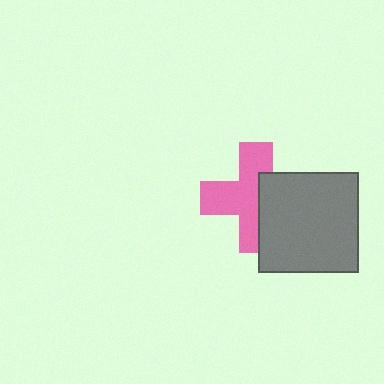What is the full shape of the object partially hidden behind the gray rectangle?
The partially hidden object is a pink cross.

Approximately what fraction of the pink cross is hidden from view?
Roughly 40% of the pink cross is hidden behind the gray rectangle.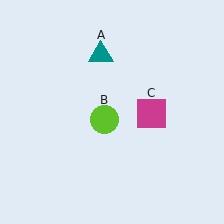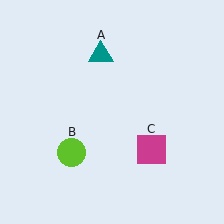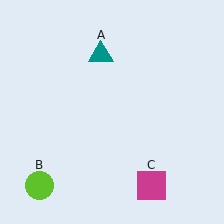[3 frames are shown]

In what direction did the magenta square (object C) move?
The magenta square (object C) moved down.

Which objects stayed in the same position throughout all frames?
Teal triangle (object A) remained stationary.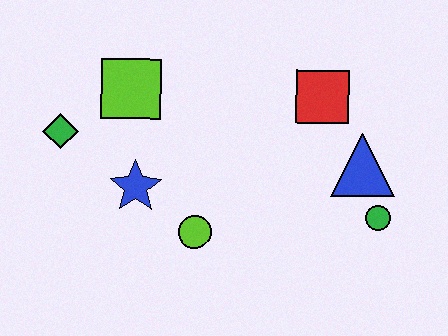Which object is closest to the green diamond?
The lime square is closest to the green diamond.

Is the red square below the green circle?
No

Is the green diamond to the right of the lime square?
No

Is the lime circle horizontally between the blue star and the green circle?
Yes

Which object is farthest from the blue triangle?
The green diamond is farthest from the blue triangle.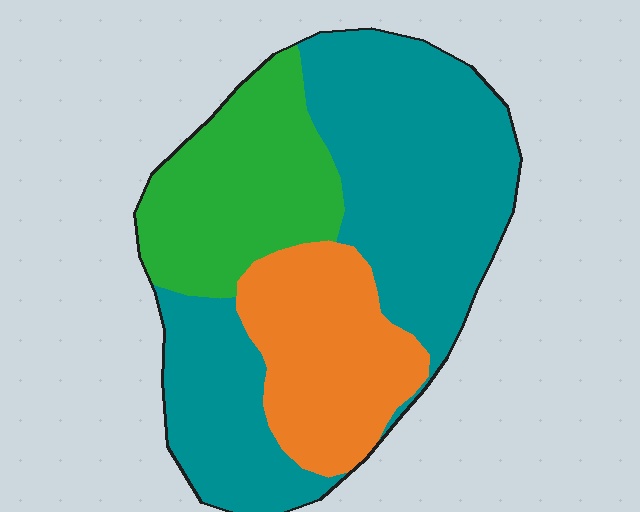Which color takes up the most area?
Teal, at roughly 55%.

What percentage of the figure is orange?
Orange takes up less than a quarter of the figure.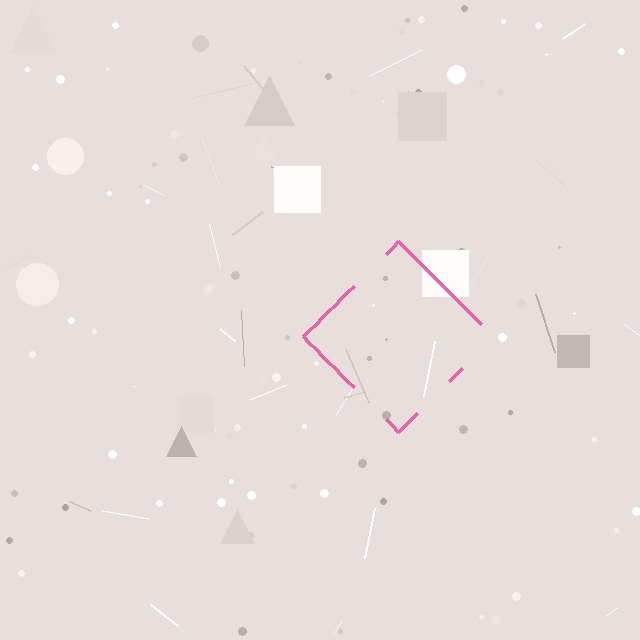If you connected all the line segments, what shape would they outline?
They would outline a diamond.